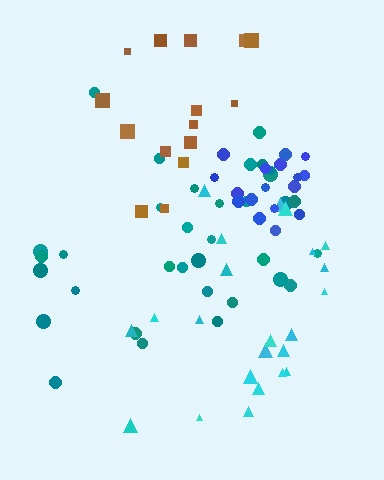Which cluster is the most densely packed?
Blue.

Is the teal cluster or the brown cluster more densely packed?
Teal.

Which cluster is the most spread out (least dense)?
Brown.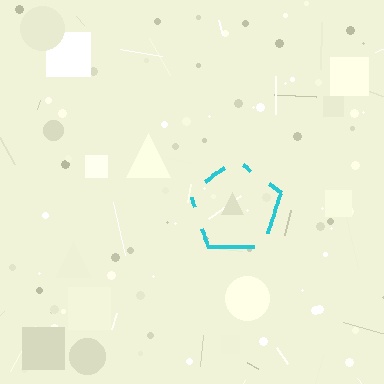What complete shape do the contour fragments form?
The contour fragments form a pentagon.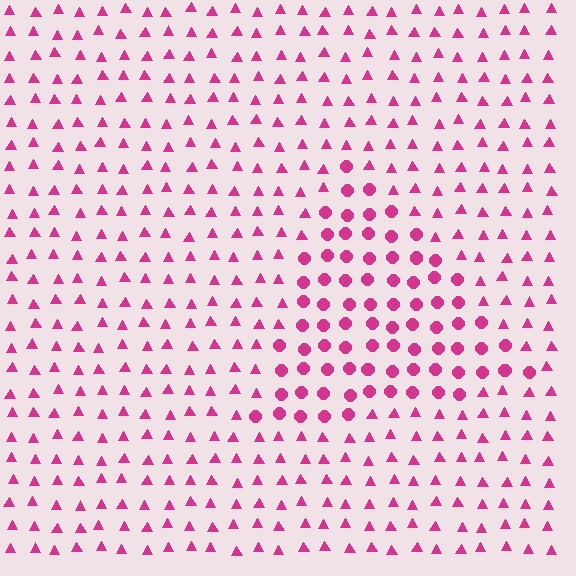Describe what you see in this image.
The image is filled with small magenta elements arranged in a uniform grid. A triangle-shaped region contains circles, while the surrounding area contains triangles. The boundary is defined purely by the change in element shape.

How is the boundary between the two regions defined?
The boundary is defined by a change in element shape: circles inside vs. triangles outside. All elements share the same color and spacing.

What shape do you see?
I see a triangle.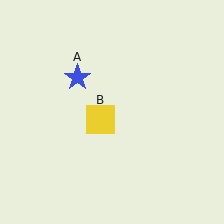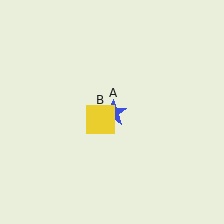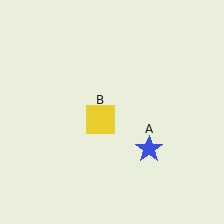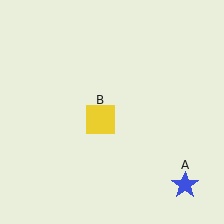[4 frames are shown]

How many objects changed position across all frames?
1 object changed position: blue star (object A).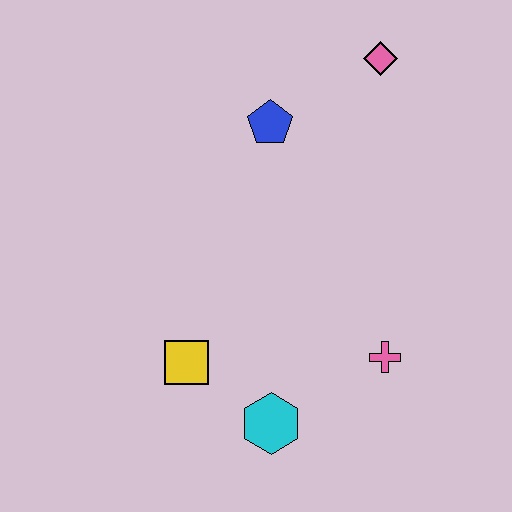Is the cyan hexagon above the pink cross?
No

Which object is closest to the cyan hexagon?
The yellow square is closest to the cyan hexagon.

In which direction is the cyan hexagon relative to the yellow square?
The cyan hexagon is to the right of the yellow square.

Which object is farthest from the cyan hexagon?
The pink diamond is farthest from the cyan hexagon.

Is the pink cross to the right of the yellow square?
Yes